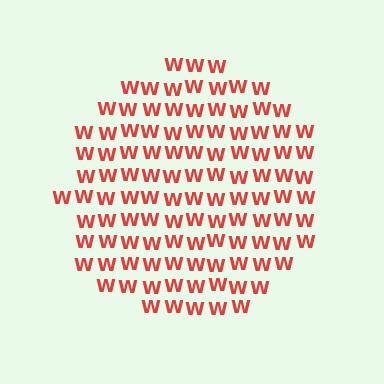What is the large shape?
The large shape is a circle.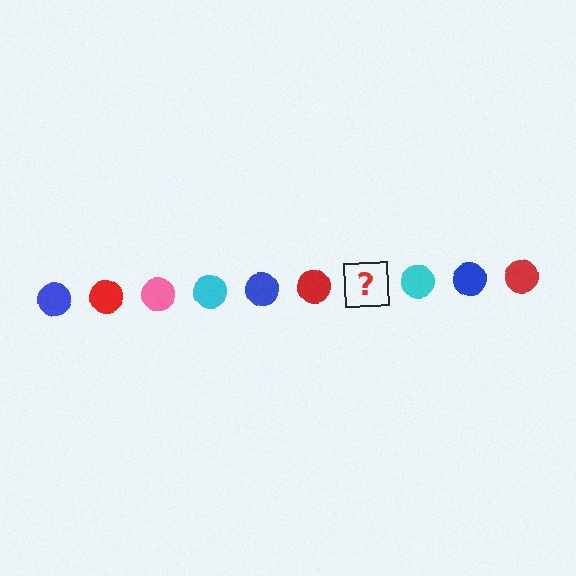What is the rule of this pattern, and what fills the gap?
The rule is that the pattern cycles through blue, red, pink, cyan circles. The gap should be filled with a pink circle.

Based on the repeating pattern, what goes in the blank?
The blank should be a pink circle.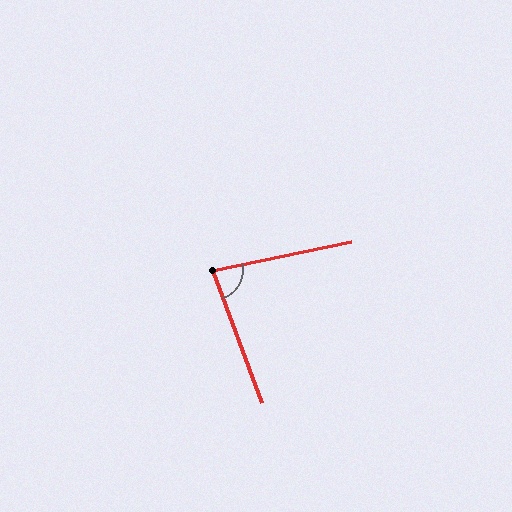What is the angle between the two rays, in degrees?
Approximately 81 degrees.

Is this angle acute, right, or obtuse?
It is acute.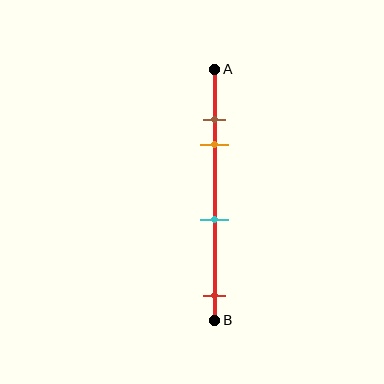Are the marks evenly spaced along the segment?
No, the marks are not evenly spaced.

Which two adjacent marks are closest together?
The brown and orange marks are the closest adjacent pair.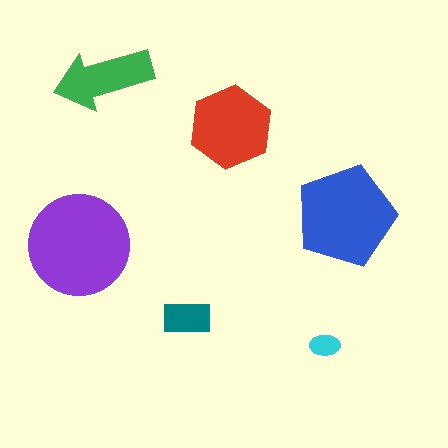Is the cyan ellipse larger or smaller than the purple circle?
Smaller.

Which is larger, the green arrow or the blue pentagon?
The blue pentagon.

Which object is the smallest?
The cyan ellipse.